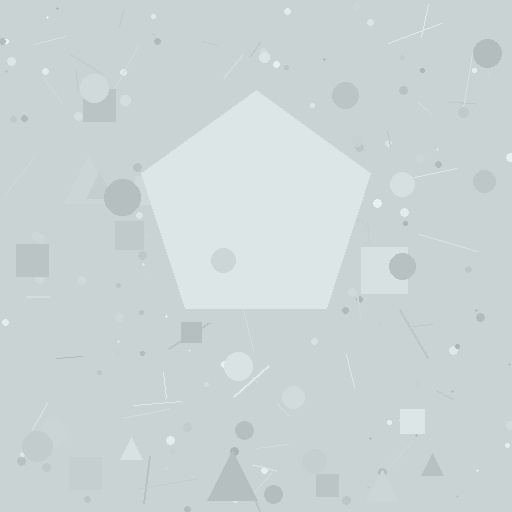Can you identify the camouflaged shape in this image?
The camouflaged shape is a pentagon.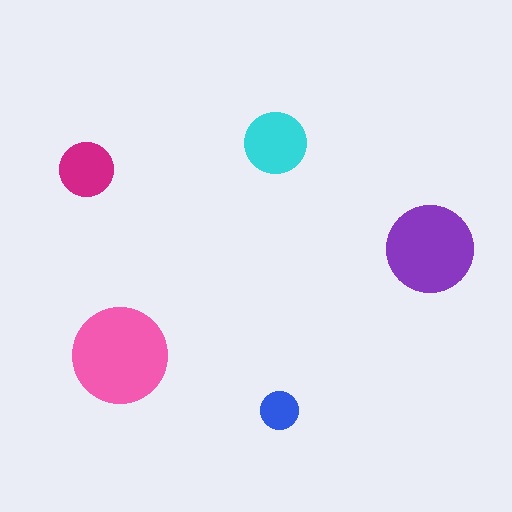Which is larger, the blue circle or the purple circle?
The purple one.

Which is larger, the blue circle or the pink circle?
The pink one.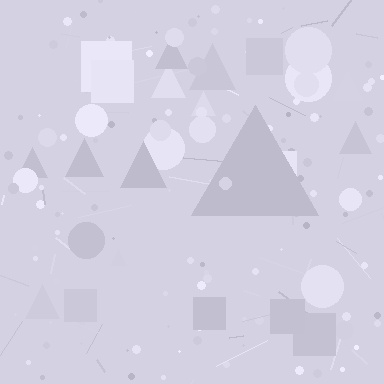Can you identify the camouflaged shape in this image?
The camouflaged shape is a triangle.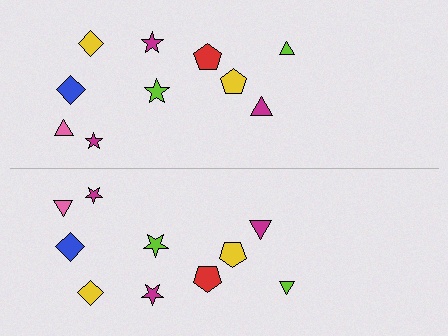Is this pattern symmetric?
Yes, this pattern has bilateral (reflection) symmetry.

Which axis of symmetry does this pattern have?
The pattern has a horizontal axis of symmetry running through the center of the image.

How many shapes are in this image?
There are 20 shapes in this image.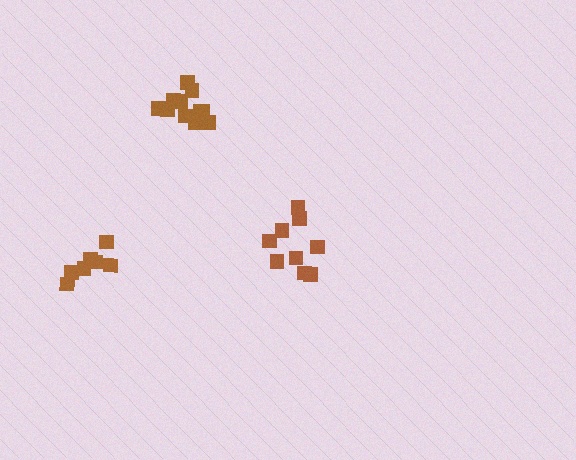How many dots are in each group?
Group 1: 7 dots, Group 2: 9 dots, Group 3: 12 dots (28 total).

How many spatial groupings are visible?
There are 3 spatial groupings.